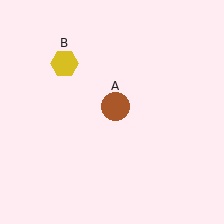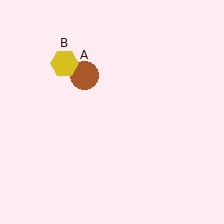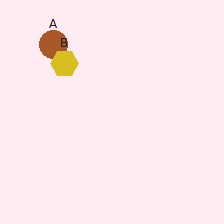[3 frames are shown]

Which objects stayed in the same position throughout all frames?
Yellow hexagon (object B) remained stationary.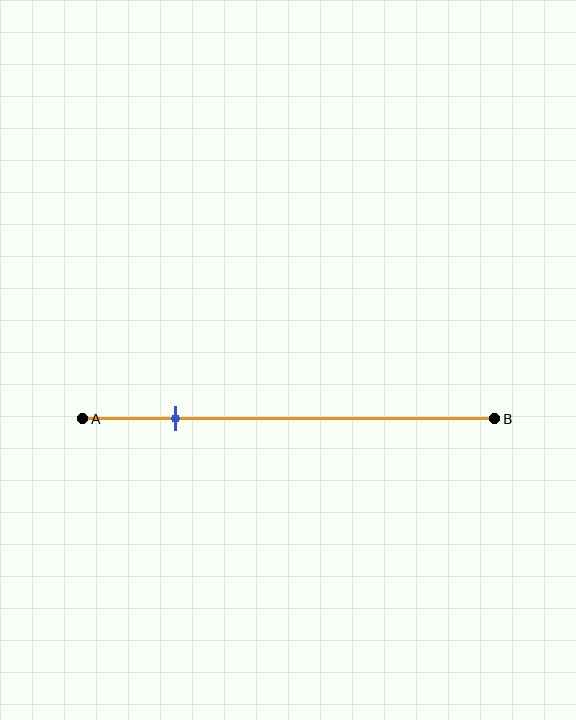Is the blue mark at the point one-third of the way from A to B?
No, the mark is at about 25% from A, not at the 33% one-third point.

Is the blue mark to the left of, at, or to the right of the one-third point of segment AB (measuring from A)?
The blue mark is to the left of the one-third point of segment AB.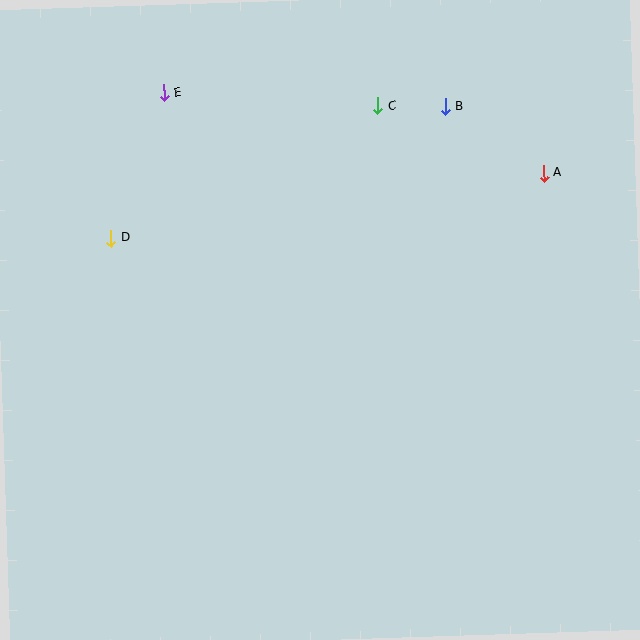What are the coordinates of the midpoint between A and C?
The midpoint between A and C is at (461, 140).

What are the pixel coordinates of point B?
Point B is at (445, 107).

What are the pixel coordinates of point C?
Point C is at (378, 106).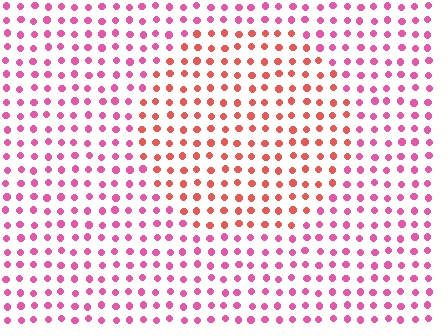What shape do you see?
I see a circle.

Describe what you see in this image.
The image is filled with small pink elements in a uniform arrangement. A circle-shaped region is visible where the elements are tinted to a slightly different hue, forming a subtle color boundary.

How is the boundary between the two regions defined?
The boundary is defined purely by a slight shift in hue (about 36 degrees). Spacing, size, and orientation are identical on both sides.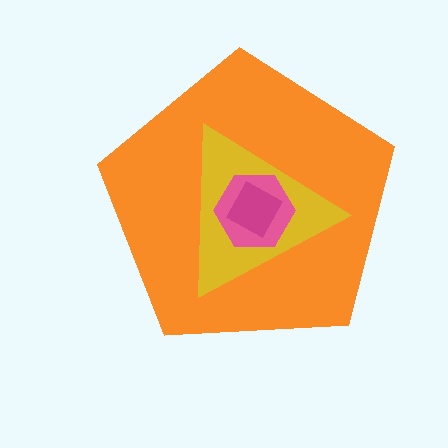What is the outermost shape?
The orange pentagon.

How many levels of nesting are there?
4.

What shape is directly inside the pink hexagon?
The magenta square.